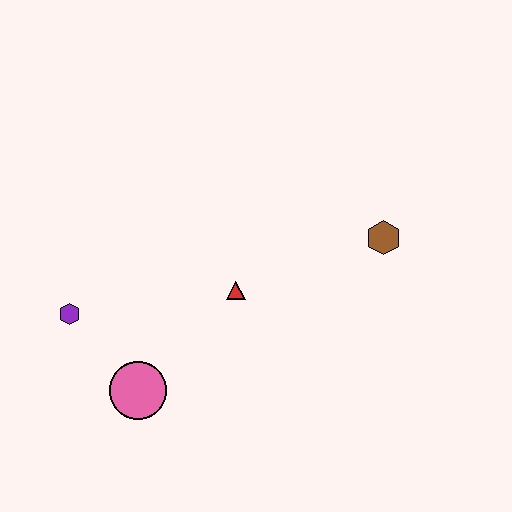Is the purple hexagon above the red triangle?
No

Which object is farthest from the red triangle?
The purple hexagon is farthest from the red triangle.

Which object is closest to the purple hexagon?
The pink circle is closest to the purple hexagon.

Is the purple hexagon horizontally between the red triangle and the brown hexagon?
No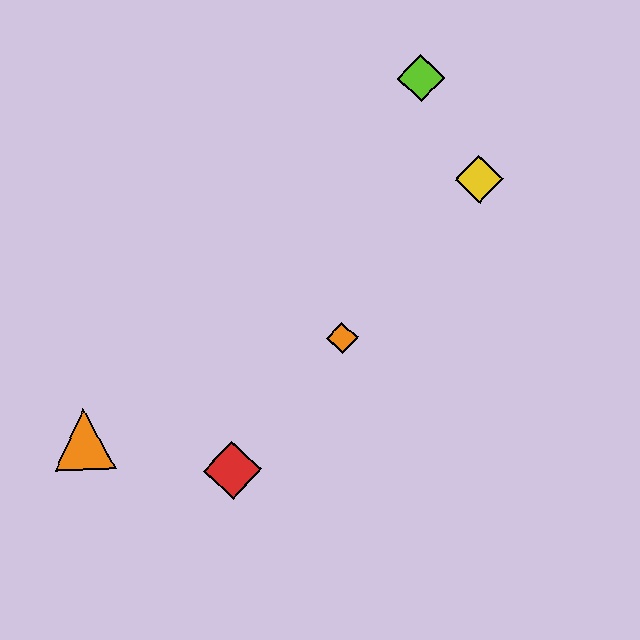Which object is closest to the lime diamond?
The yellow diamond is closest to the lime diamond.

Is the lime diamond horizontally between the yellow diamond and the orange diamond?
Yes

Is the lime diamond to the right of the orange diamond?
Yes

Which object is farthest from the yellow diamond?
The orange triangle is farthest from the yellow diamond.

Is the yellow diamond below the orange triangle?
No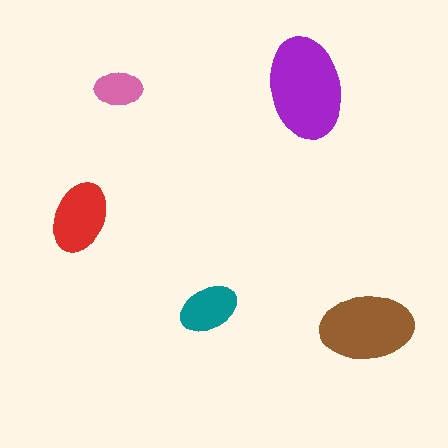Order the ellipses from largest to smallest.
the purple one, the brown one, the red one, the teal one, the pink one.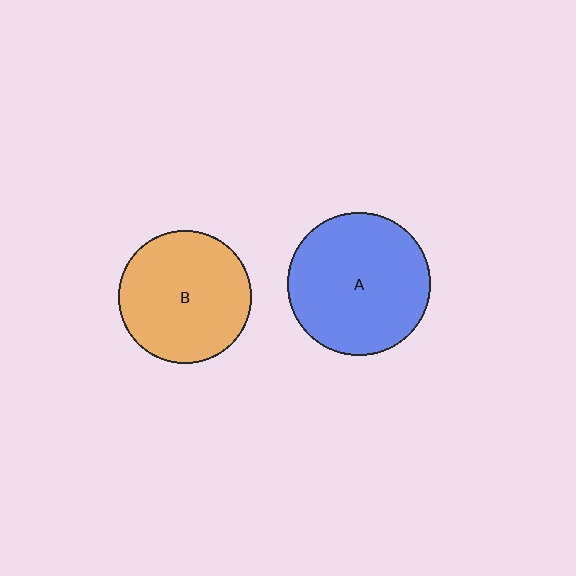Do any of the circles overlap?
No, none of the circles overlap.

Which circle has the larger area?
Circle A (blue).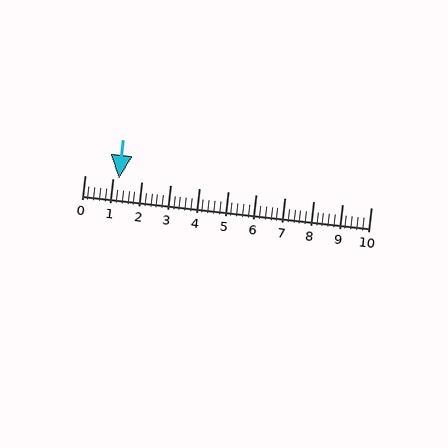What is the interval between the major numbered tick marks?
The major tick marks are spaced 1 units apart.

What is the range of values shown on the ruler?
The ruler shows values from 0 to 10.